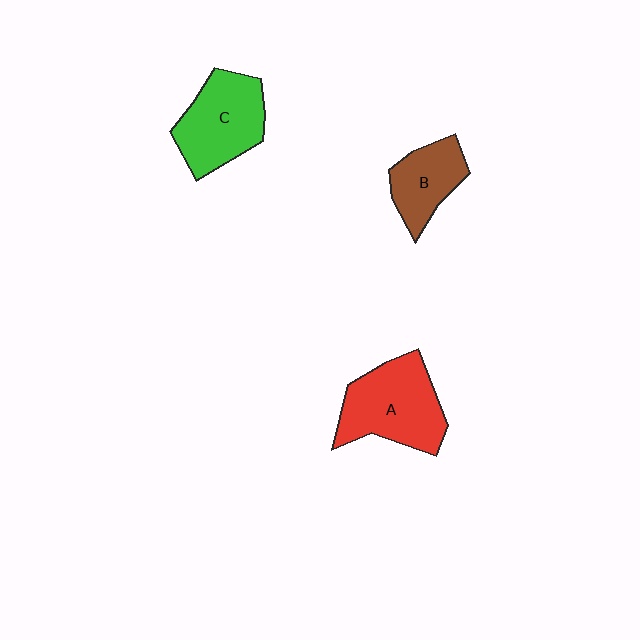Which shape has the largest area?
Shape A (red).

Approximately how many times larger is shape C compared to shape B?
Approximately 1.4 times.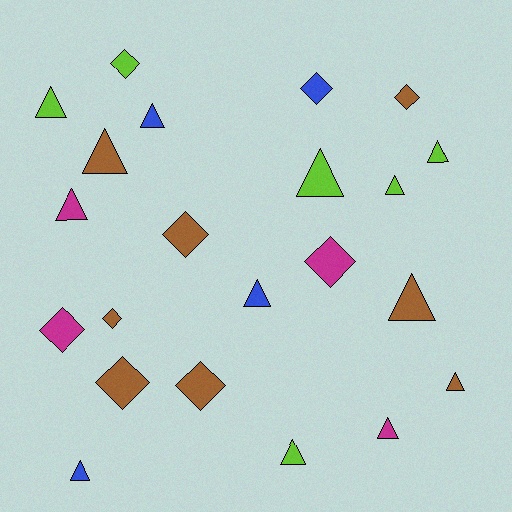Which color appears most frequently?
Brown, with 8 objects.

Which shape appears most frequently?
Triangle, with 13 objects.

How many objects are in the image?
There are 22 objects.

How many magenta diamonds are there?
There are 2 magenta diamonds.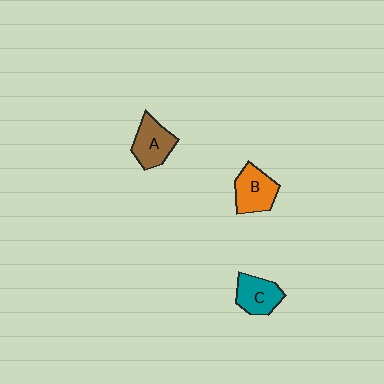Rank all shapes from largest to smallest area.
From largest to smallest: B (orange), A (brown), C (teal).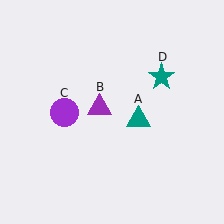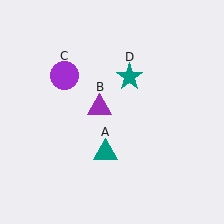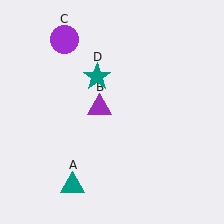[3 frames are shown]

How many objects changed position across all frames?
3 objects changed position: teal triangle (object A), purple circle (object C), teal star (object D).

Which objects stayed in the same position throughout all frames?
Purple triangle (object B) remained stationary.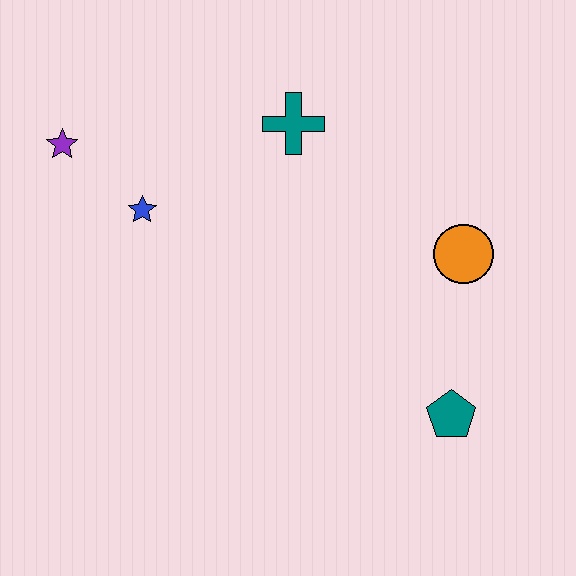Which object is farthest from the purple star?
The teal pentagon is farthest from the purple star.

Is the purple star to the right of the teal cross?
No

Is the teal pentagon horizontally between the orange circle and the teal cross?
Yes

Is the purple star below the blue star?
No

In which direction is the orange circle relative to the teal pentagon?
The orange circle is above the teal pentagon.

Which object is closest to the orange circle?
The teal pentagon is closest to the orange circle.